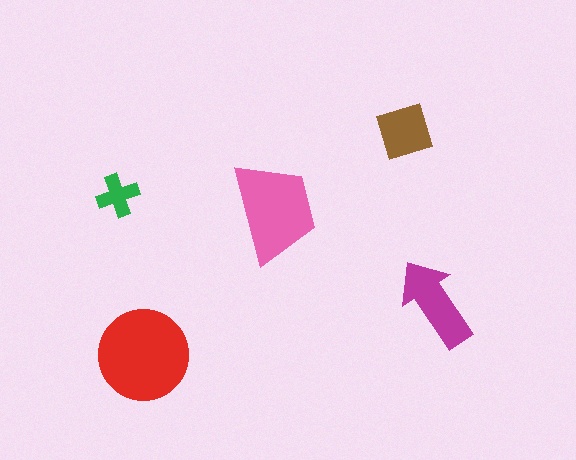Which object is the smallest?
The green cross.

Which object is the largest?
The red circle.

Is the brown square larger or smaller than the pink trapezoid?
Smaller.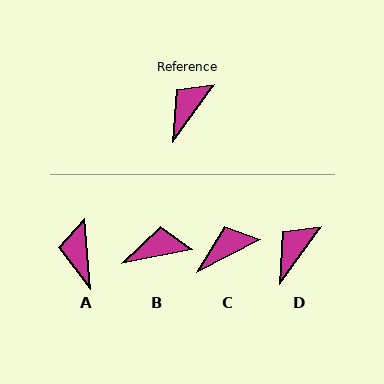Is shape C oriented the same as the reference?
No, it is off by about 28 degrees.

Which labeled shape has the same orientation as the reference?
D.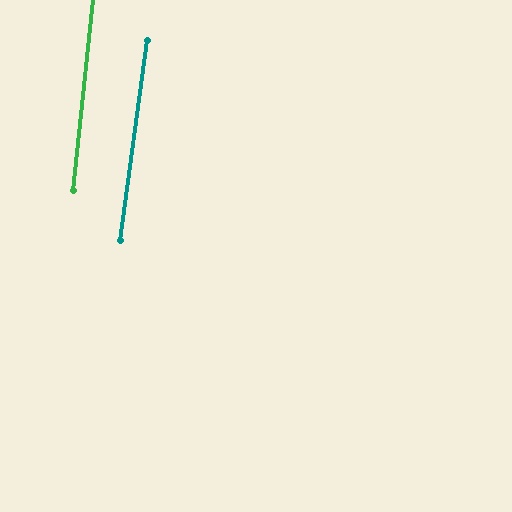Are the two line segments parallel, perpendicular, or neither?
Parallel — their directions differ by only 1.7°.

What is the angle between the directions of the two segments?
Approximately 2 degrees.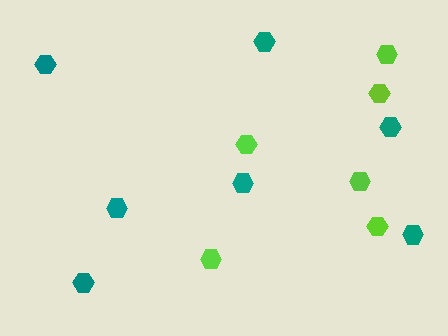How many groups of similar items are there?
There are 2 groups: one group of teal hexagons (7) and one group of lime hexagons (6).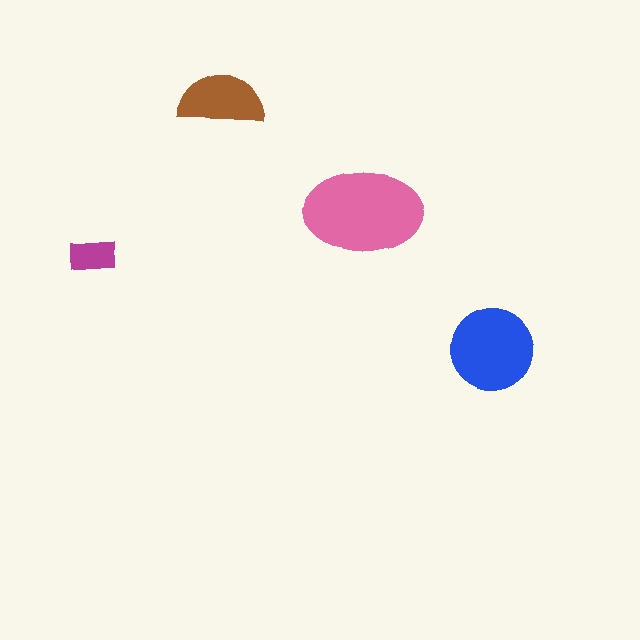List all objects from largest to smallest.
The pink ellipse, the blue circle, the brown semicircle, the magenta rectangle.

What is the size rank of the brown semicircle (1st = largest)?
3rd.